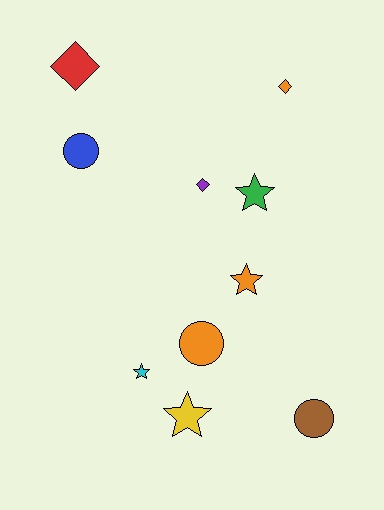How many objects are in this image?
There are 10 objects.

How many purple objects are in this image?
There is 1 purple object.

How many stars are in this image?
There are 4 stars.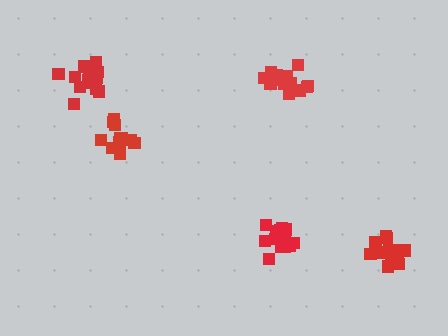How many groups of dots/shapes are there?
There are 5 groups.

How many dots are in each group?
Group 1: 17 dots, Group 2: 12 dots, Group 3: 15 dots, Group 4: 12 dots, Group 5: 16 dots (72 total).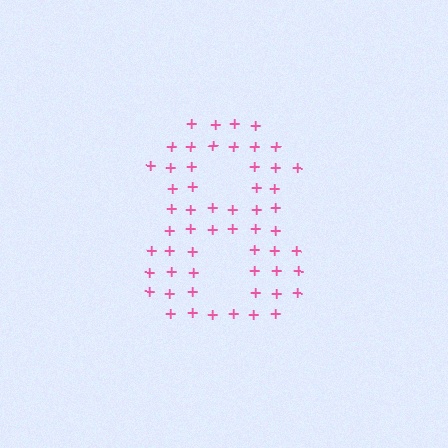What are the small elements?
The small elements are plus signs.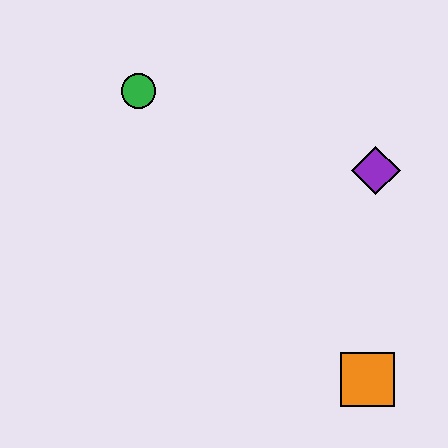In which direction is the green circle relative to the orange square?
The green circle is above the orange square.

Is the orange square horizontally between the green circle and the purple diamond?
Yes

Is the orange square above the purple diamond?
No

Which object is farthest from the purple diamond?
The green circle is farthest from the purple diamond.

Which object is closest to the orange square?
The purple diamond is closest to the orange square.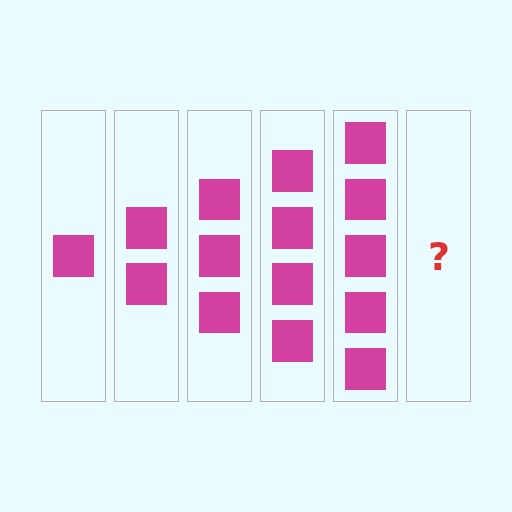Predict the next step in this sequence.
The next step is 6 squares.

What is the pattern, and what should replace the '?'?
The pattern is that each step adds one more square. The '?' should be 6 squares.